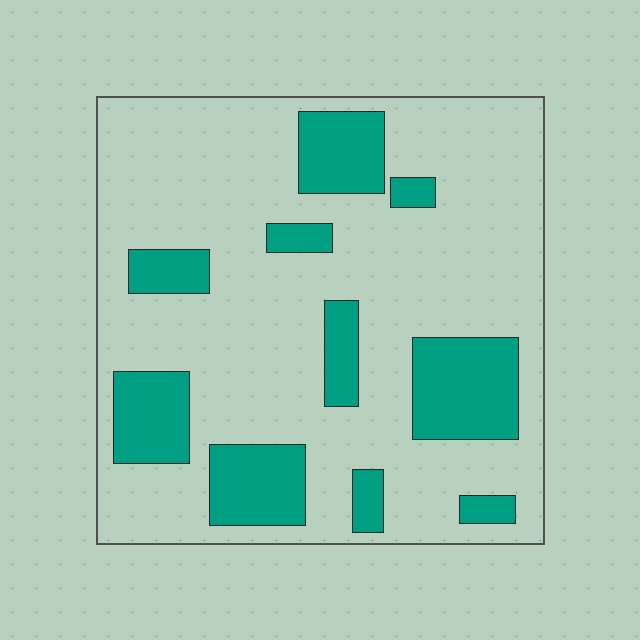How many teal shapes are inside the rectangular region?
10.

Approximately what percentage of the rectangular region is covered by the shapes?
Approximately 25%.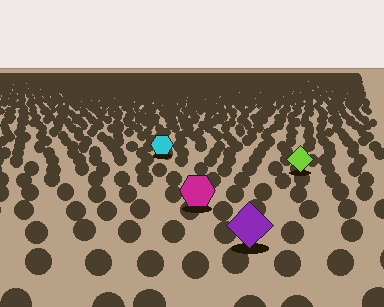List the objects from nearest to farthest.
From nearest to farthest: the purple diamond, the magenta hexagon, the lime diamond, the cyan hexagon.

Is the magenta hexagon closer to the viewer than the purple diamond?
No. The purple diamond is closer — you can tell from the texture gradient: the ground texture is coarser near it.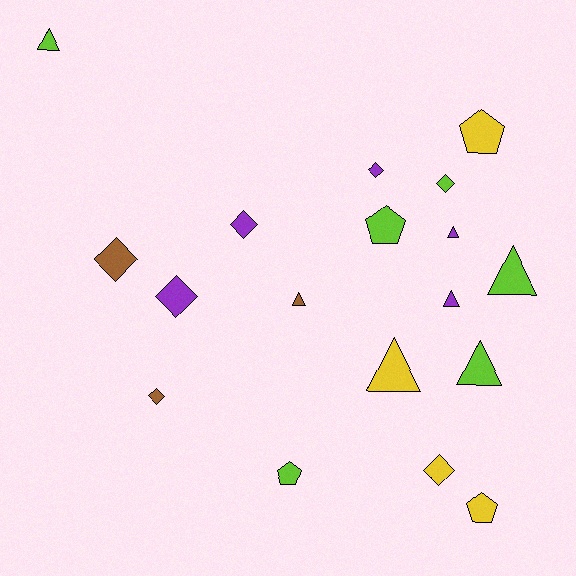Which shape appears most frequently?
Diamond, with 7 objects.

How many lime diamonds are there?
There is 1 lime diamond.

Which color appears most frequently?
Lime, with 6 objects.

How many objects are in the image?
There are 18 objects.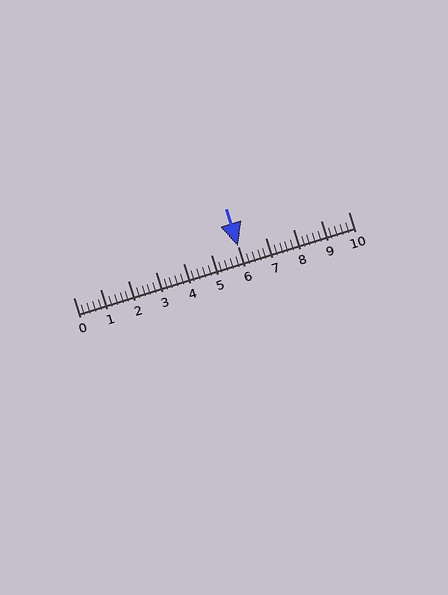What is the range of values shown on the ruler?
The ruler shows values from 0 to 10.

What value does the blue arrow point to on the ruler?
The blue arrow points to approximately 6.0.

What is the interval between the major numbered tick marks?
The major tick marks are spaced 1 units apart.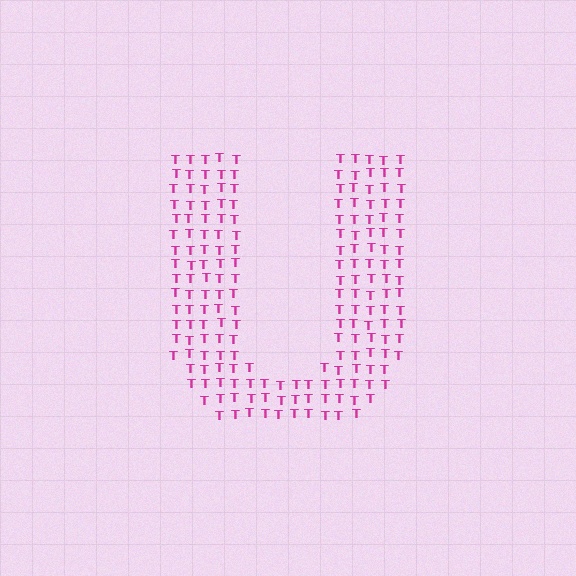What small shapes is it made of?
It is made of small letter T's.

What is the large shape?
The large shape is the letter U.